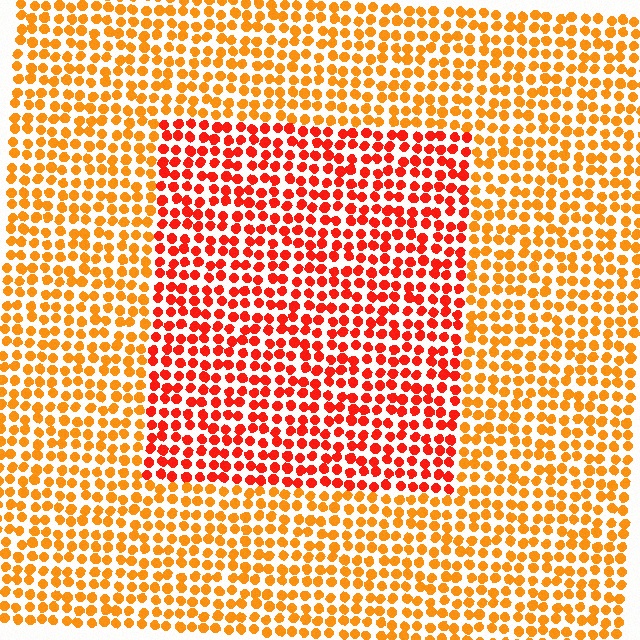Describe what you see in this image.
The image is filled with small orange elements in a uniform arrangement. A rectangle-shaped region is visible where the elements are tinted to a slightly different hue, forming a subtle color boundary.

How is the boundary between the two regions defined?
The boundary is defined purely by a slight shift in hue (about 31 degrees). Spacing, size, and orientation are identical on both sides.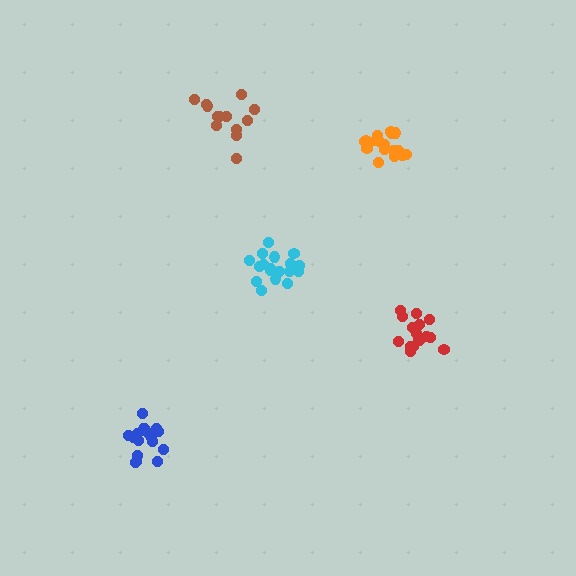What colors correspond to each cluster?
The clusters are colored: red, cyan, orange, blue, brown.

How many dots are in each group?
Group 1: 16 dots, Group 2: 18 dots, Group 3: 19 dots, Group 4: 17 dots, Group 5: 13 dots (83 total).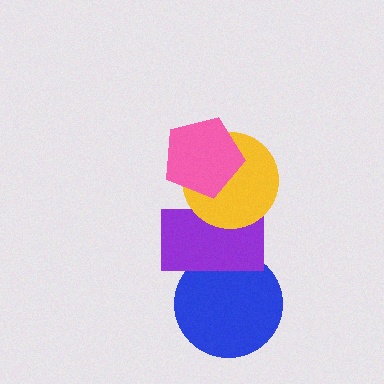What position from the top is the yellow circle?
The yellow circle is 2nd from the top.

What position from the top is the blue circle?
The blue circle is 4th from the top.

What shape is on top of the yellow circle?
The pink pentagon is on top of the yellow circle.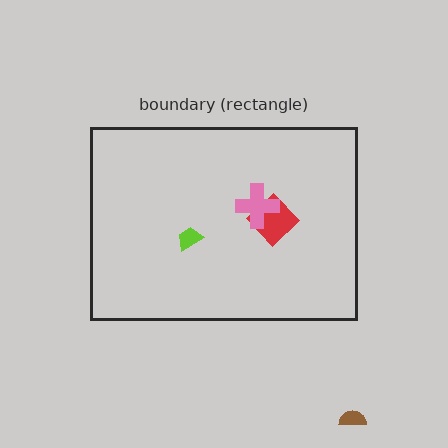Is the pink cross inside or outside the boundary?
Inside.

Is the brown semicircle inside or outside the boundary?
Outside.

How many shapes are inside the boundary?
3 inside, 1 outside.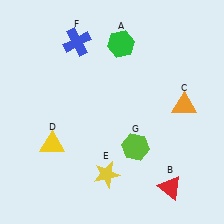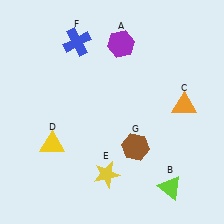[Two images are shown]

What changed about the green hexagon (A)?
In Image 1, A is green. In Image 2, it changed to purple.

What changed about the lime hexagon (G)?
In Image 1, G is lime. In Image 2, it changed to brown.